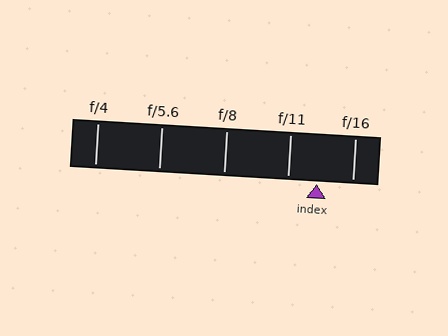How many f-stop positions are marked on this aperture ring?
There are 5 f-stop positions marked.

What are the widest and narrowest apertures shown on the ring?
The widest aperture shown is f/4 and the narrowest is f/16.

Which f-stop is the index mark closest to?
The index mark is closest to f/11.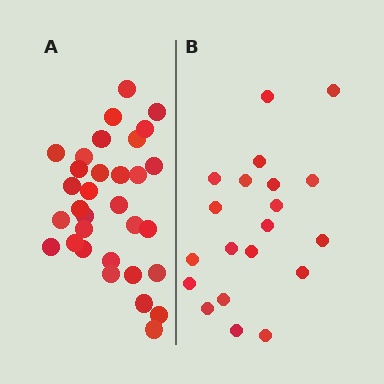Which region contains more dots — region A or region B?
Region A (the left region) has more dots.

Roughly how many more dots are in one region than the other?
Region A has roughly 12 or so more dots than region B.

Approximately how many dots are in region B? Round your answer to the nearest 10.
About 20 dots.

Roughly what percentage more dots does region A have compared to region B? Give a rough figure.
About 60% more.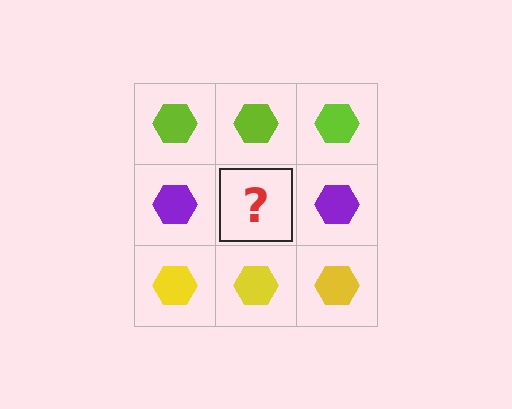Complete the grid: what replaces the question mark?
The question mark should be replaced with a purple hexagon.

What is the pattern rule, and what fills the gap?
The rule is that each row has a consistent color. The gap should be filled with a purple hexagon.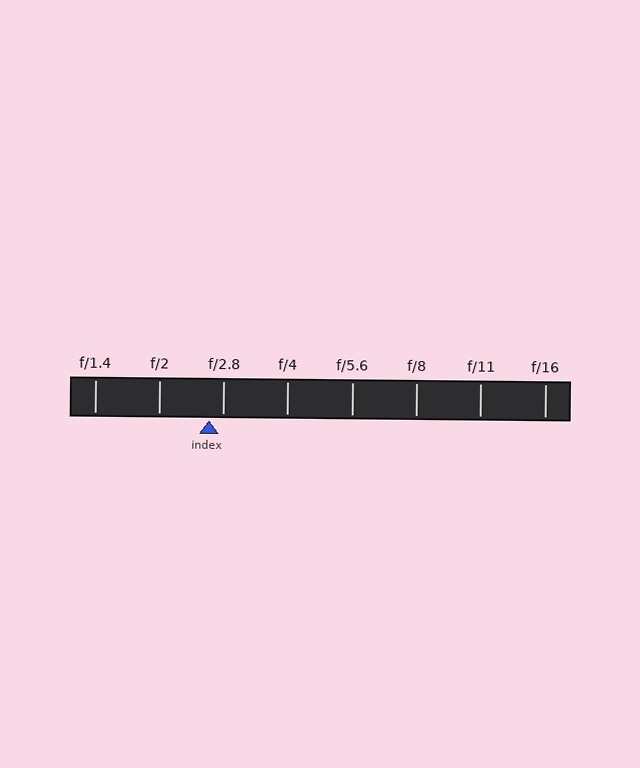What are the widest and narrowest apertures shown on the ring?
The widest aperture shown is f/1.4 and the narrowest is f/16.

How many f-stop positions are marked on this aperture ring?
There are 8 f-stop positions marked.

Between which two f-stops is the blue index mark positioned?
The index mark is between f/2 and f/2.8.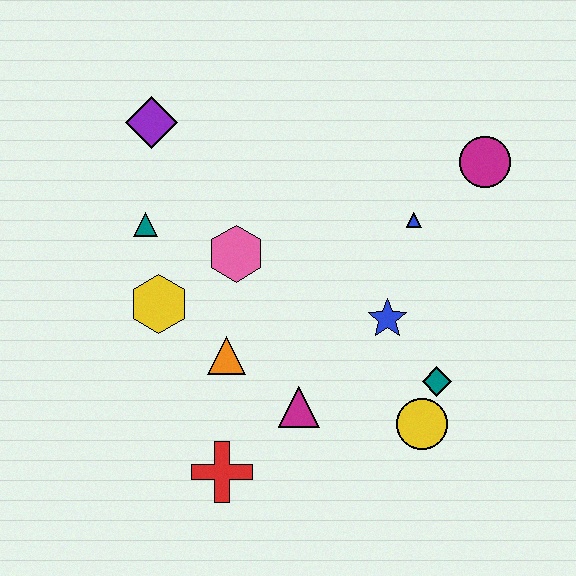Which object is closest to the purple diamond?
The teal triangle is closest to the purple diamond.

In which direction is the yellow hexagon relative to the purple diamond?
The yellow hexagon is below the purple diamond.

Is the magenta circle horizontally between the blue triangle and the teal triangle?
No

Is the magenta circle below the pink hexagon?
No